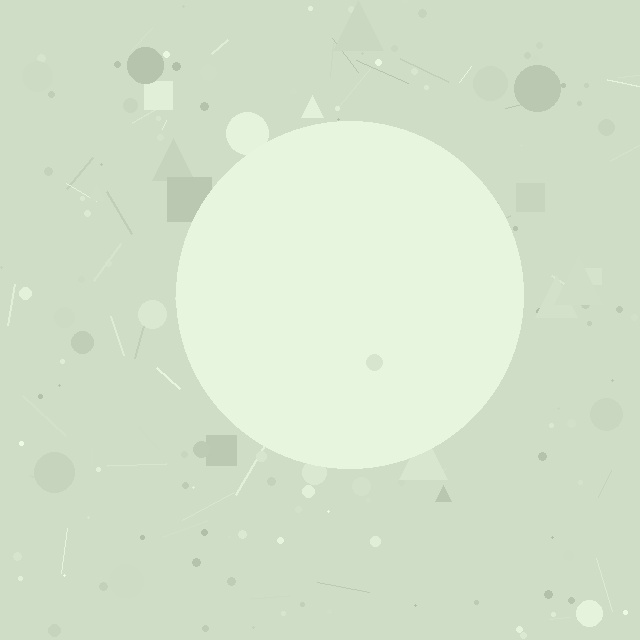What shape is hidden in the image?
A circle is hidden in the image.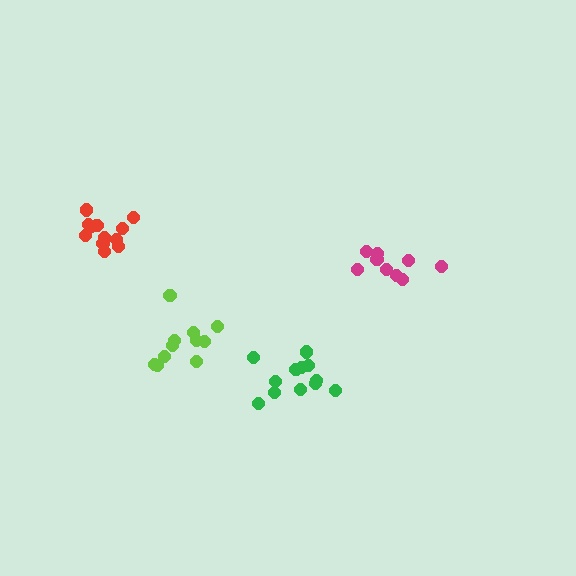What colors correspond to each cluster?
The clusters are colored: green, red, magenta, lime.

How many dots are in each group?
Group 1: 12 dots, Group 2: 12 dots, Group 3: 9 dots, Group 4: 11 dots (44 total).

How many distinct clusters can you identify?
There are 4 distinct clusters.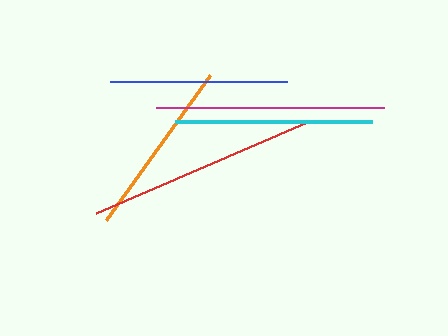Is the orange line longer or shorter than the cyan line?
The cyan line is longer than the orange line.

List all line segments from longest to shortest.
From longest to shortest: red, magenta, cyan, orange, blue.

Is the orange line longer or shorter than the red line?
The red line is longer than the orange line.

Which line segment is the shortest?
The blue line is the shortest at approximately 177 pixels.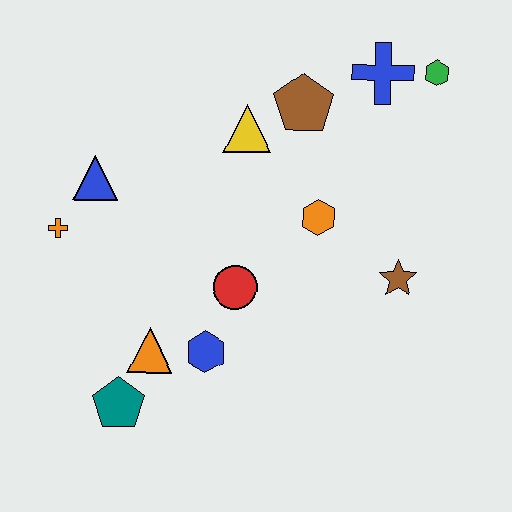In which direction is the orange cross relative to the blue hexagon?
The orange cross is to the left of the blue hexagon.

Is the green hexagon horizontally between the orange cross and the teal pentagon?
No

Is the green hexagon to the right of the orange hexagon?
Yes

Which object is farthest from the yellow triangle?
The teal pentagon is farthest from the yellow triangle.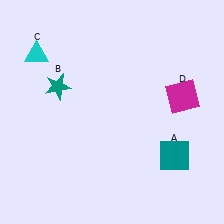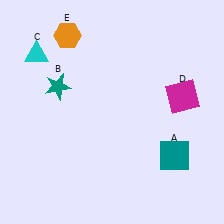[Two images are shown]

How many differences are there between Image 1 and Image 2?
There is 1 difference between the two images.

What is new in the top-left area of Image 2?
An orange hexagon (E) was added in the top-left area of Image 2.